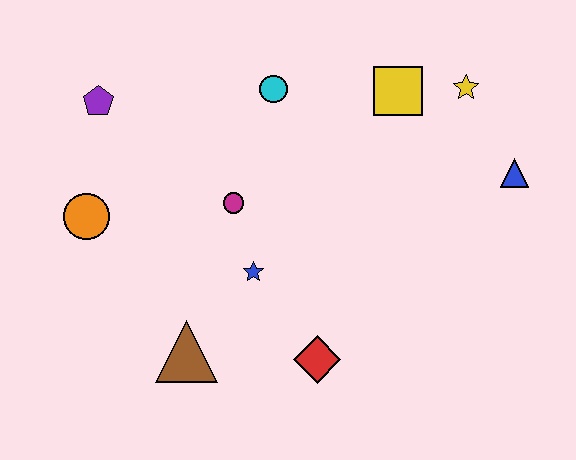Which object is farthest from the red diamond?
The purple pentagon is farthest from the red diamond.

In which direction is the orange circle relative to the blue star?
The orange circle is to the left of the blue star.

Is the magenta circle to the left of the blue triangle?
Yes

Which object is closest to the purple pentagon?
The orange circle is closest to the purple pentagon.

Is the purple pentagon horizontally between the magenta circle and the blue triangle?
No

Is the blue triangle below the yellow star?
Yes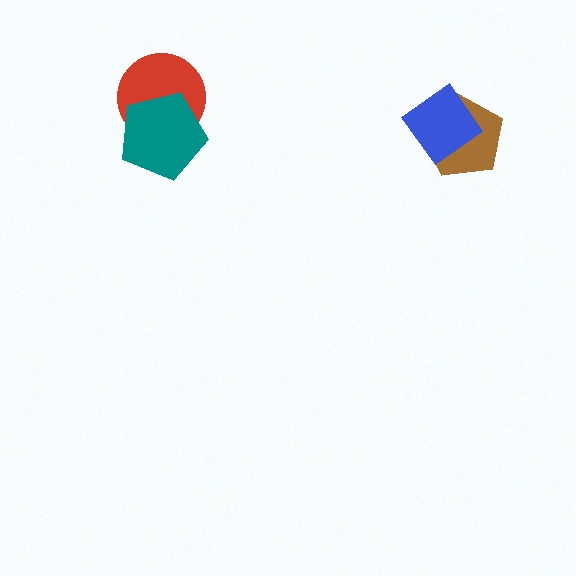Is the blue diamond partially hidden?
No, no other shape covers it.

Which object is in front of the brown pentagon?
The blue diamond is in front of the brown pentagon.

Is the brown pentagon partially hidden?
Yes, it is partially covered by another shape.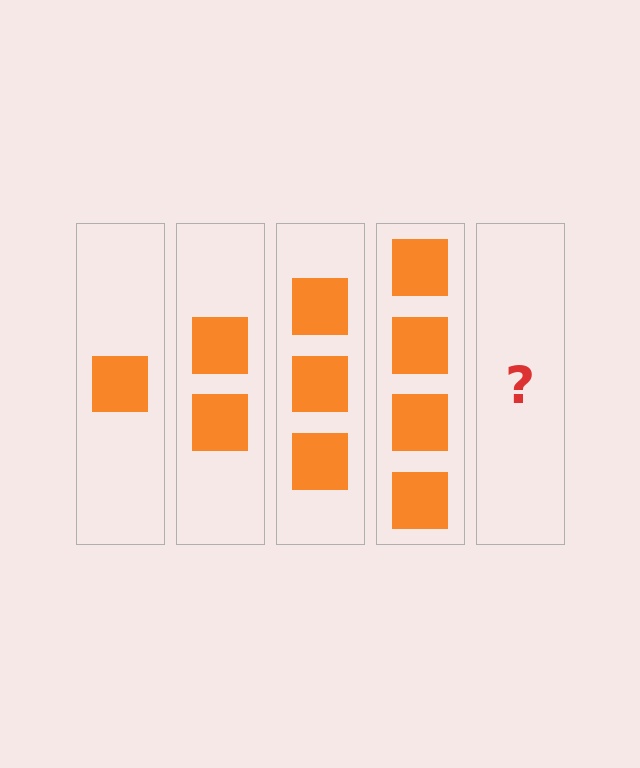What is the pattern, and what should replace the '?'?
The pattern is that each step adds one more square. The '?' should be 5 squares.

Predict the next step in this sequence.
The next step is 5 squares.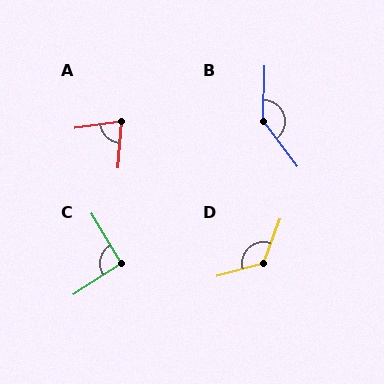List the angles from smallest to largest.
A (78°), C (92°), D (126°), B (142°).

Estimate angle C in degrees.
Approximately 92 degrees.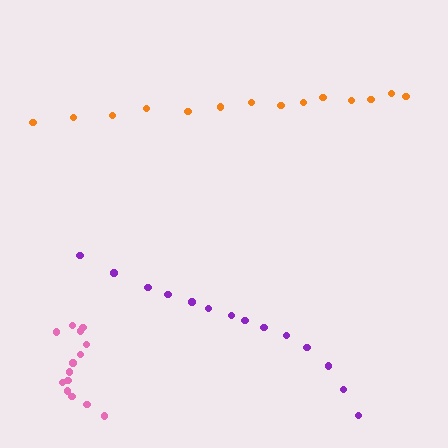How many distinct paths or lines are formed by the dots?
There are 3 distinct paths.